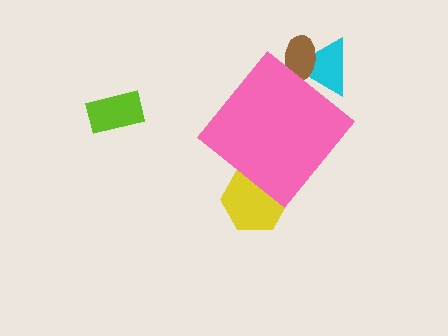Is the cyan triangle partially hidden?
Yes, the cyan triangle is partially hidden behind the pink diamond.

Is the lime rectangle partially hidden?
No, the lime rectangle is fully visible.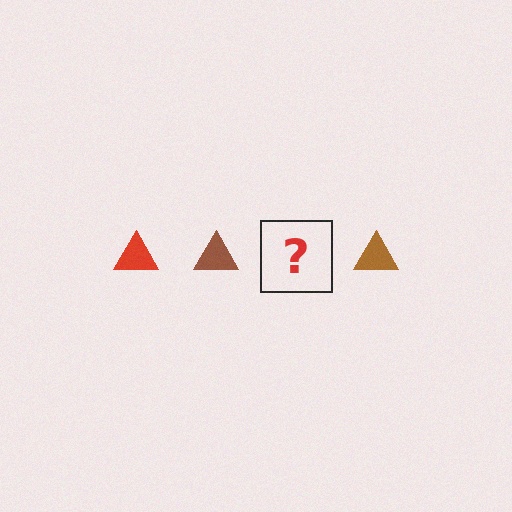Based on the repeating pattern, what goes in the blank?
The blank should be a red triangle.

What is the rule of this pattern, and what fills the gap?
The rule is that the pattern cycles through red, brown triangles. The gap should be filled with a red triangle.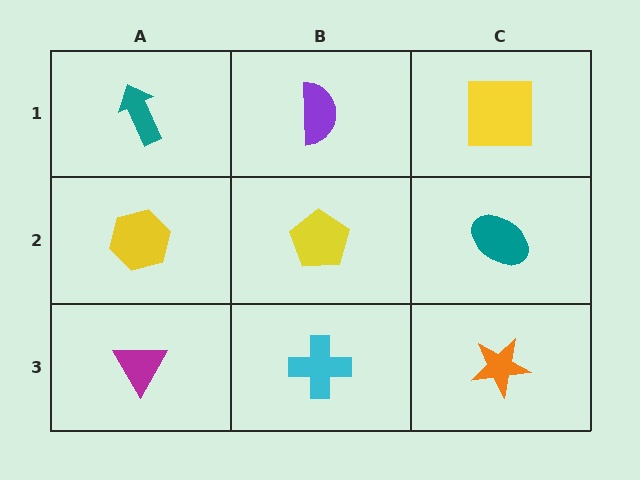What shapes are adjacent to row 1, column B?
A yellow pentagon (row 2, column B), a teal arrow (row 1, column A), a yellow square (row 1, column C).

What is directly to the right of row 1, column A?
A purple semicircle.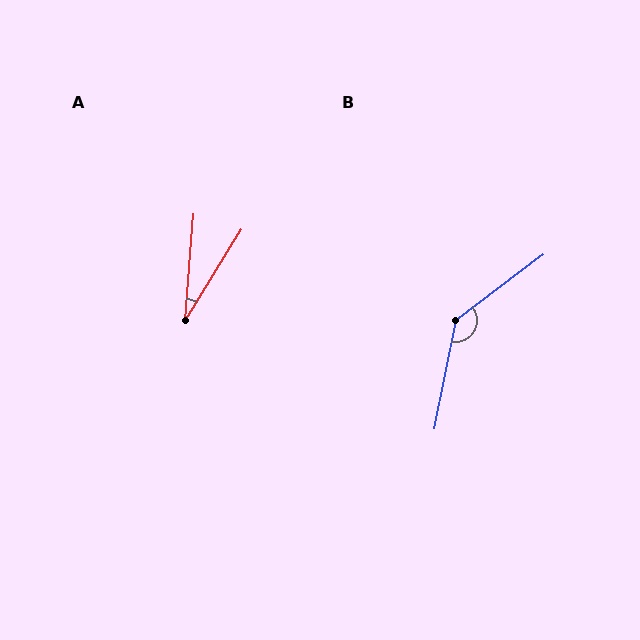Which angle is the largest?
B, at approximately 138 degrees.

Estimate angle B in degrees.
Approximately 138 degrees.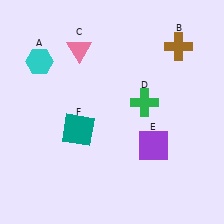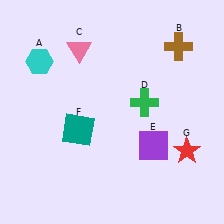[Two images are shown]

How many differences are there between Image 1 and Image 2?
There is 1 difference between the two images.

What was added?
A red star (G) was added in Image 2.